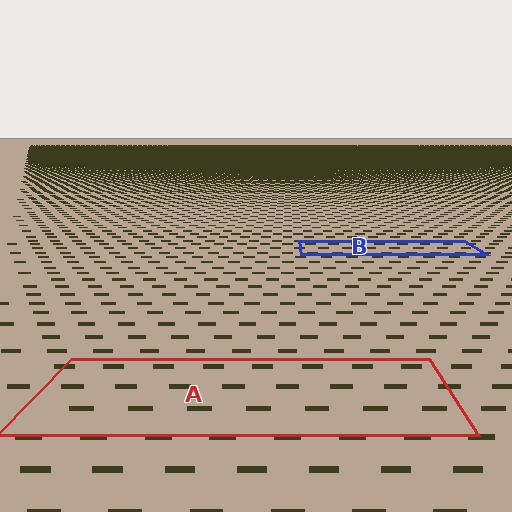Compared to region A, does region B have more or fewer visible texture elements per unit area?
Region B has more texture elements per unit area — they are packed more densely because it is farther away.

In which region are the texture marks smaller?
The texture marks are smaller in region B, because it is farther away.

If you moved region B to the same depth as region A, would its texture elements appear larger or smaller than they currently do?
They would appear larger. At a closer depth, the same texture elements are projected at a bigger on-screen size.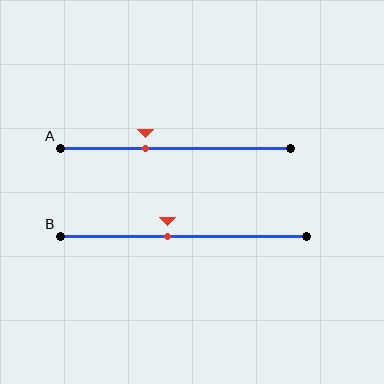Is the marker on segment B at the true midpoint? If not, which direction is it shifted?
No, the marker on segment B is shifted to the left by about 6% of the segment length.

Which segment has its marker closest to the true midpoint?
Segment B has its marker closest to the true midpoint.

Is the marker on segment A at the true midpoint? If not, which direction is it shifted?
No, the marker on segment A is shifted to the left by about 13% of the segment length.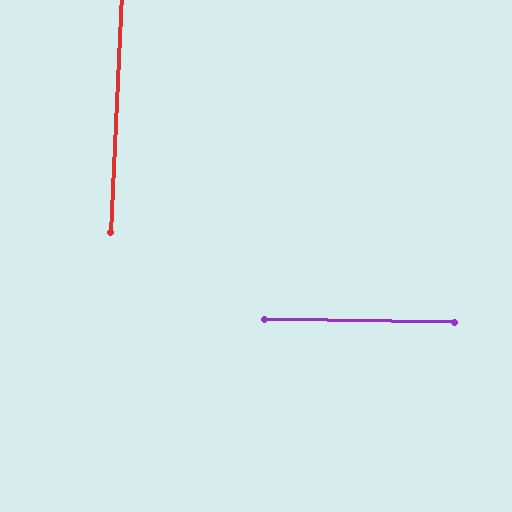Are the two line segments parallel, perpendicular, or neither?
Perpendicular — they meet at approximately 88°.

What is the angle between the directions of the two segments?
Approximately 88 degrees.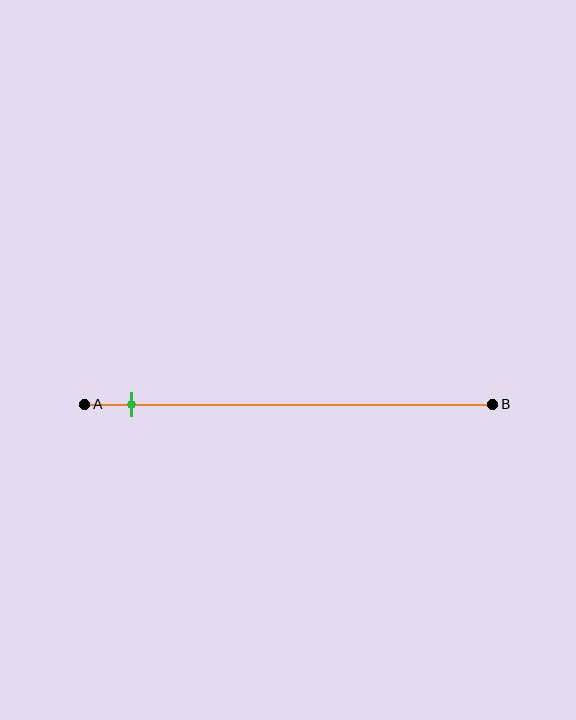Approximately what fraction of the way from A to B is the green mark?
The green mark is approximately 10% of the way from A to B.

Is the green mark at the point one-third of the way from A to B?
No, the mark is at about 10% from A, not at the 33% one-third point.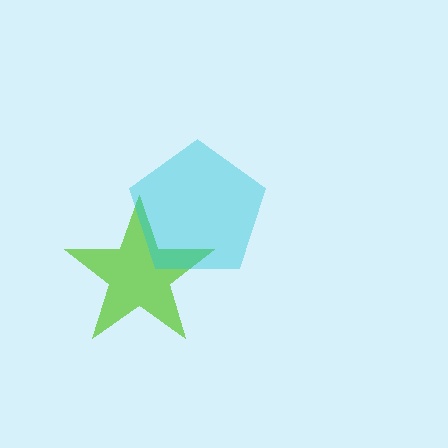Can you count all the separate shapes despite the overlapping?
Yes, there are 2 separate shapes.